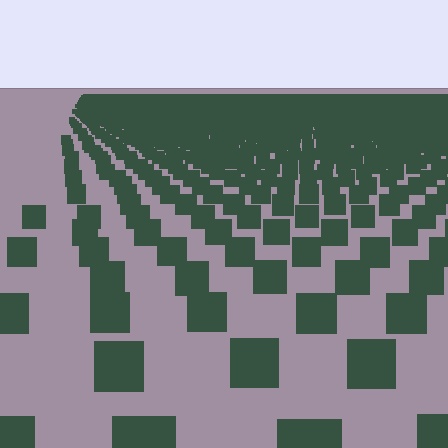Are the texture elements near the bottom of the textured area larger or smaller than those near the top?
Larger. Near the bottom, elements are closer to the viewer and appear at a bigger on-screen size.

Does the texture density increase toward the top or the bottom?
Density increases toward the top.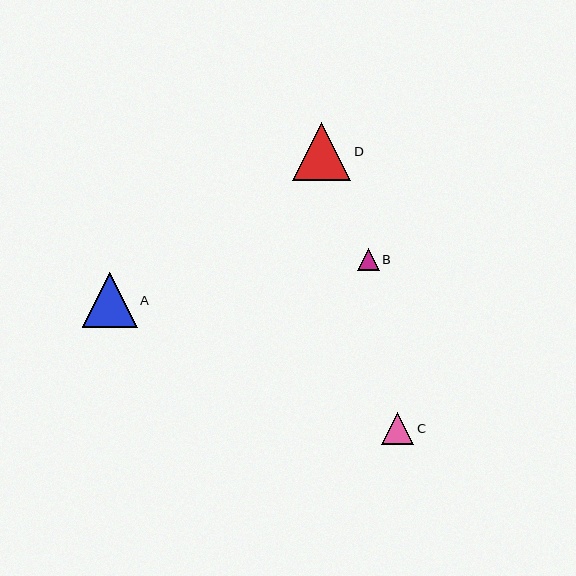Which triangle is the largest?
Triangle D is the largest with a size of approximately 58 pixels.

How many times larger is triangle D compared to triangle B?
Triangle D is approximately 2.6 times the size of triangle B.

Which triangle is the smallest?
Triangle B is the smallest with a size of approximately 22 pixels.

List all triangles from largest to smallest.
From largest to smallest: D, A, C, B.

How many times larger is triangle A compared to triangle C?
Triangle A is approximately 1.7 times the size of triangle C.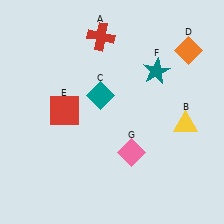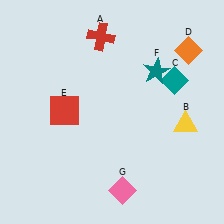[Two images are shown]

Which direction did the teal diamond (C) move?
The teal diamond (C) moved right.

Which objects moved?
The objects that moved are: the teal diamond (C), the pink diamond (G).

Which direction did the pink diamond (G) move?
The pink diamond (G) moved down.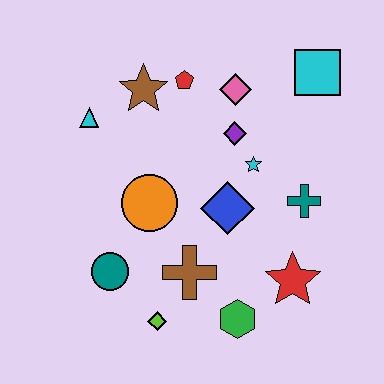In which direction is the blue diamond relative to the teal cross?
The blue diamond is to the left of the teal cross.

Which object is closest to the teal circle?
The lime diamond is closest to the teal circle.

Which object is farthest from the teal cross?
The cyan triangle is farthest from the teal cross.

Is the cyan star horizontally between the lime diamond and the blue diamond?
No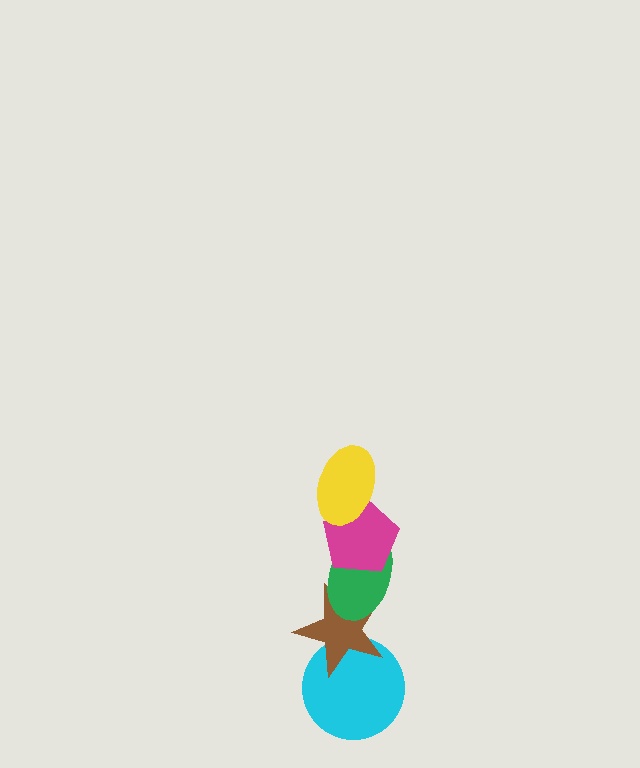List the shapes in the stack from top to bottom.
From top to bottom: the yellow ellipse, the magenta pentagon, the green ellipse, the brown star, the cyan circle.